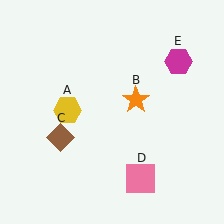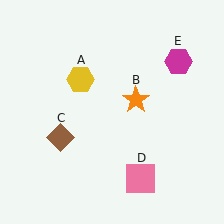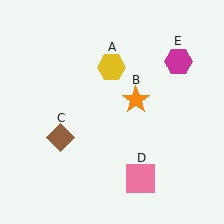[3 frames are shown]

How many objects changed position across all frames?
1 object changed position: yellow hexagon (object A).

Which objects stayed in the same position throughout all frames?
Orange star (object B) and brown diamond (object C) and pink square (object D) and magenta hexagon (object E) remained stationary.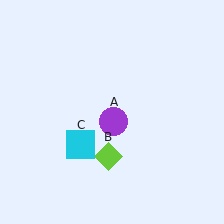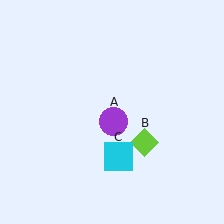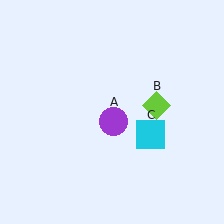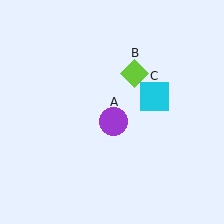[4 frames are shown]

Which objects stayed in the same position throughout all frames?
Purple circle (object A) remained stationary.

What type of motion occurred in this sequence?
The lime diamond (object B), cyan square (object C) rotated counterclockwise around the center of the scene.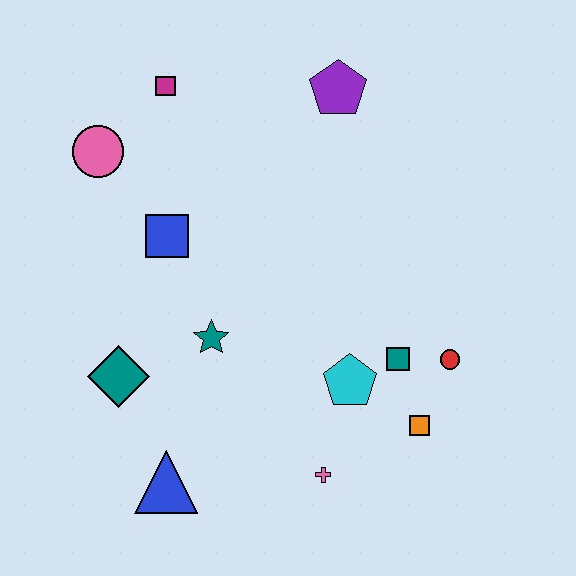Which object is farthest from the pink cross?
The magenta square is farthest from the pink cross.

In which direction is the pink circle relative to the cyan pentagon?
The pink circle is to the left of the cyan pentagon.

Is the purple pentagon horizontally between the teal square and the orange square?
No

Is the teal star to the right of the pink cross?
No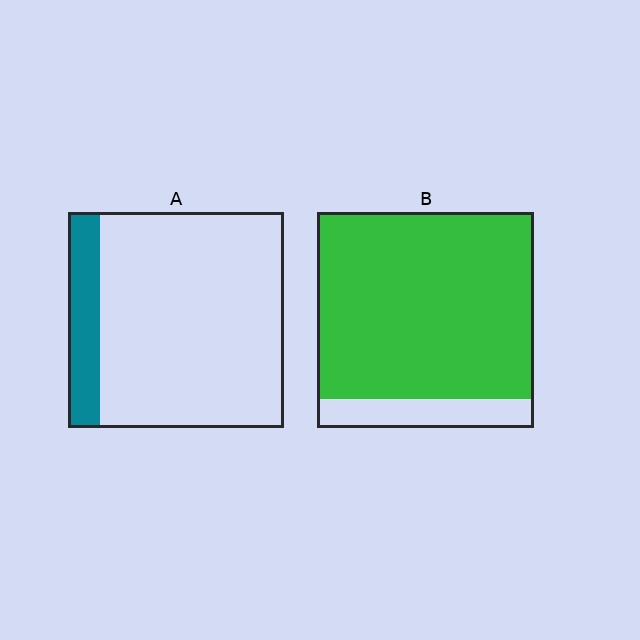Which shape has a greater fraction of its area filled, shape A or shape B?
Shape B.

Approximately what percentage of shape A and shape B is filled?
A is approximately 15% and B is approximately 85%.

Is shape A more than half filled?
No.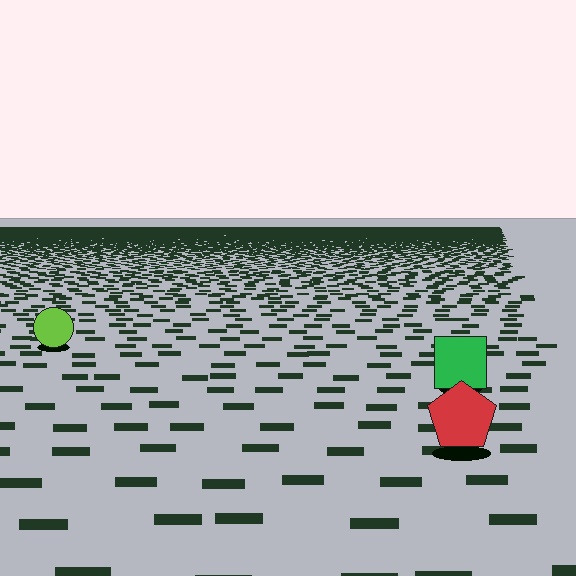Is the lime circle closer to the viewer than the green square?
No. The green square is closer — you can tell from the texture gradient: the ground texture is coarser near it.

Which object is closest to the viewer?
The red pentagon is closest. The texture marks near it are larger and more spread out.